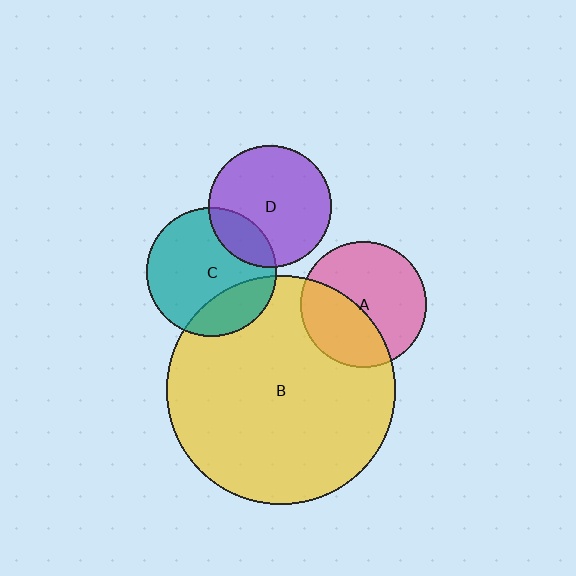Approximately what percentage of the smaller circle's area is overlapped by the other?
Approximately 25%.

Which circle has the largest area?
Circle B (yellow).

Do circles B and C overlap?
Yes.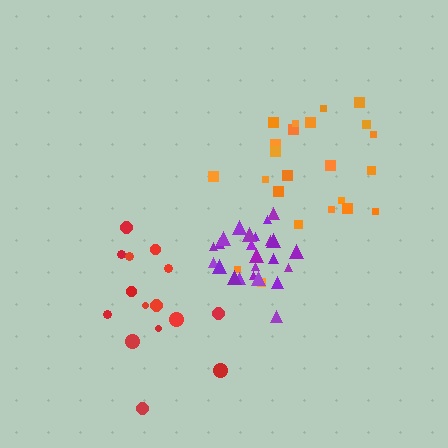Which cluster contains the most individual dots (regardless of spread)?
Purple (24).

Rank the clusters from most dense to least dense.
purple, orange, red.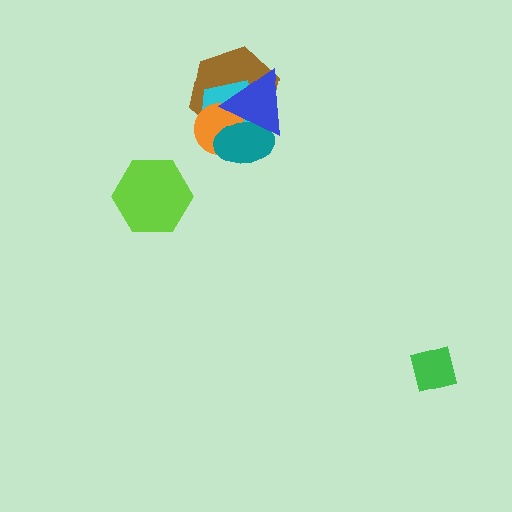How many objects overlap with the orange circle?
4 objects overlap with the orange circle.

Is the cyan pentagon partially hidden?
Yes, it is partially covered by another shape.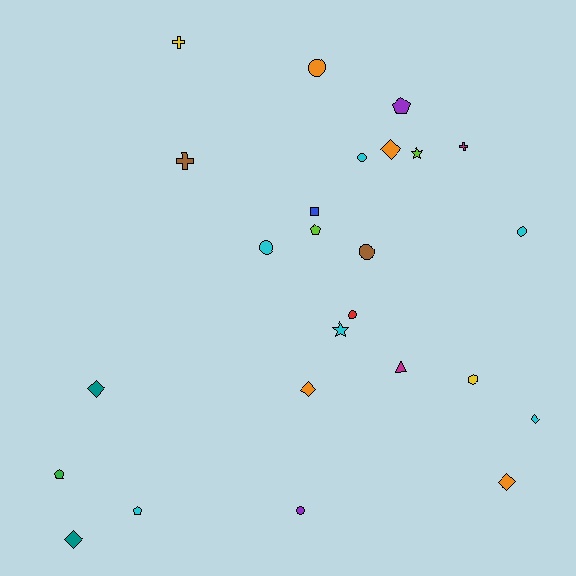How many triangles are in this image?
There is 1 triangle.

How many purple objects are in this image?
There are 2 purple objects.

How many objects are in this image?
There are 25 objects.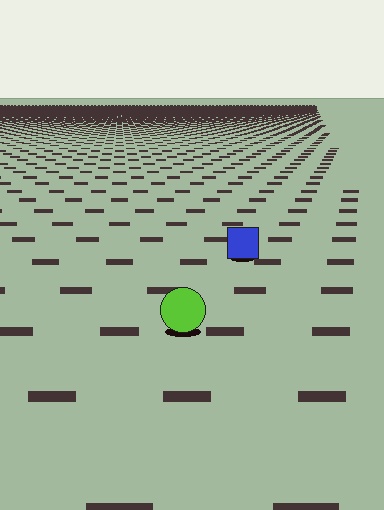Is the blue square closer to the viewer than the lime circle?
No. The lime circle is closer — you can tell from the texture gradient: the ground texture is coarser near it.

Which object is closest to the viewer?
The lime circle is closest. The texture marks near it are larger and more spread out.